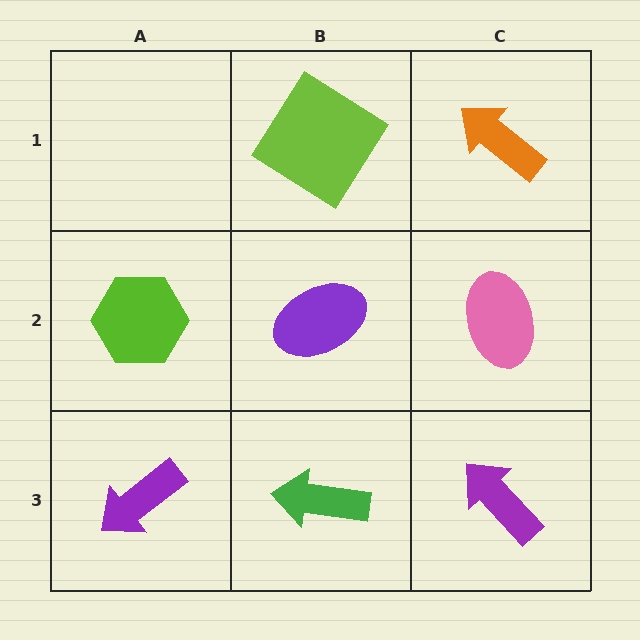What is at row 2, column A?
A lime hexagon.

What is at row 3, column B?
A green arrow.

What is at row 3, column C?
A purple arrow.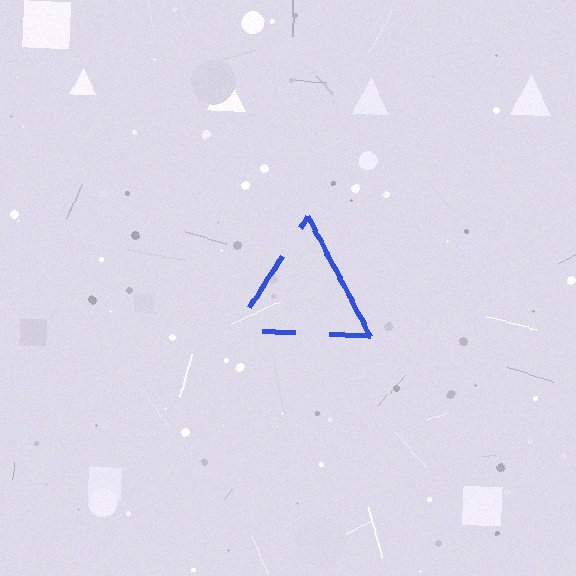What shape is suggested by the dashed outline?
The dashed outline suggests a triangle.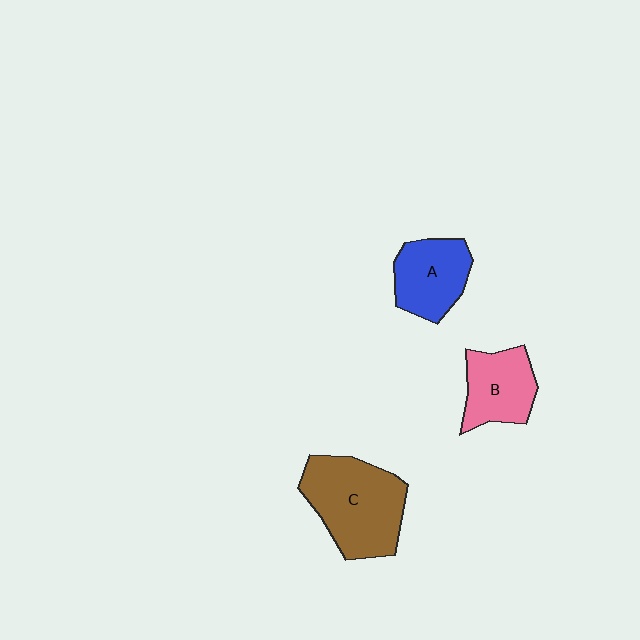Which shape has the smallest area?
Shape B (pink).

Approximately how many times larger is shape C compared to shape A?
Approximately 1.6 times.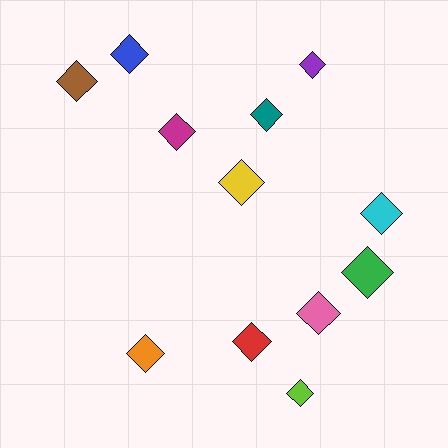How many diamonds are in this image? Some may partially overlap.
There are 12 diamonds.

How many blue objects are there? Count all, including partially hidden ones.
There is 1 blue object.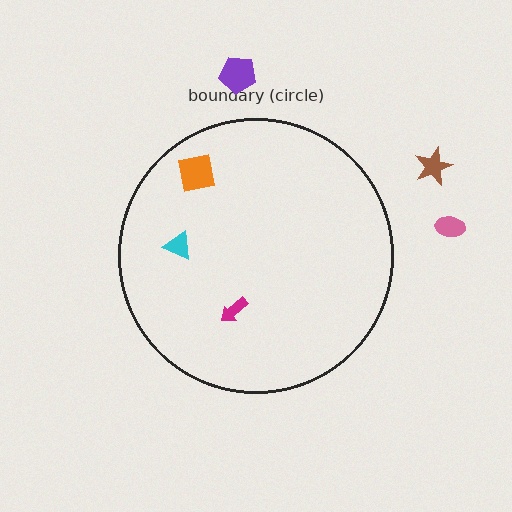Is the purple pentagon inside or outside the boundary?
Outside.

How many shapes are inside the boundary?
3 inside, 3 outside.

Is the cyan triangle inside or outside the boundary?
Inside.